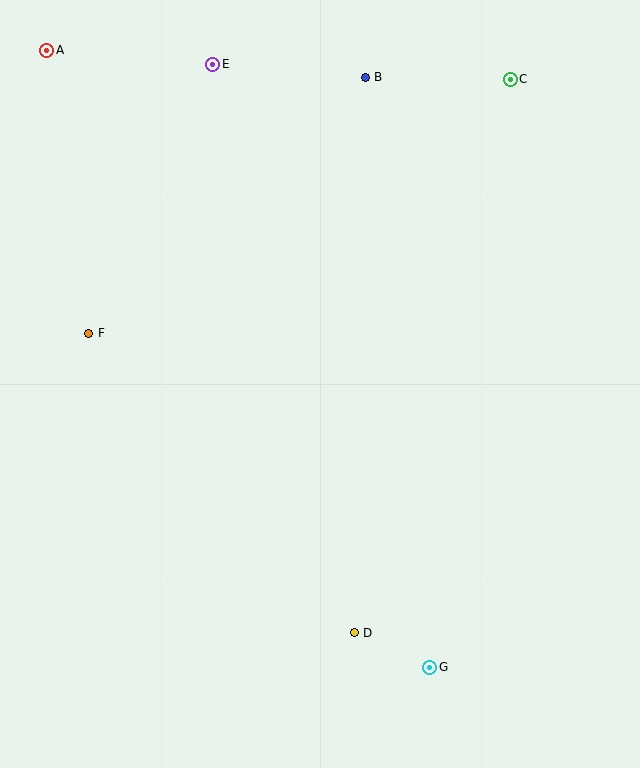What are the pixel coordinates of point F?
Point F is at (89, 333).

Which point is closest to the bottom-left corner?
Point D is closest to the bottom-left corner.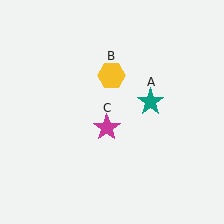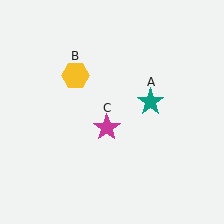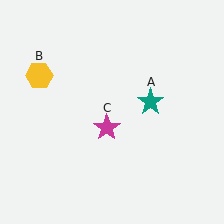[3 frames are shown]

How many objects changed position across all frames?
1 object changed position: yellow hexagon (object B).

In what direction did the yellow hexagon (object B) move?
The yellow hexagon (object B) moved left.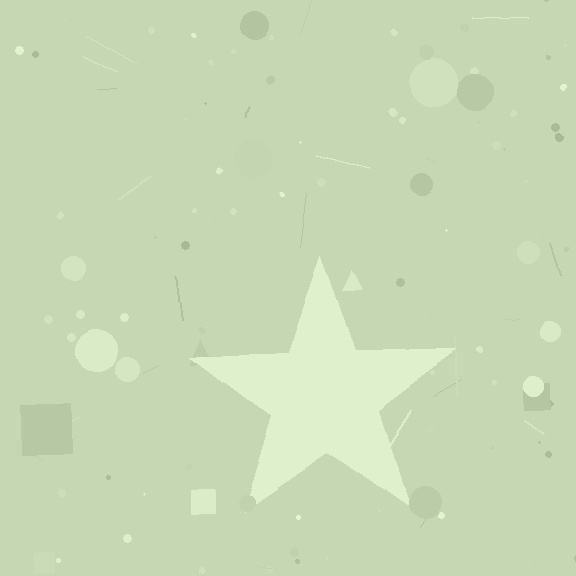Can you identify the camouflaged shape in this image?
The camouflaged shape is a star.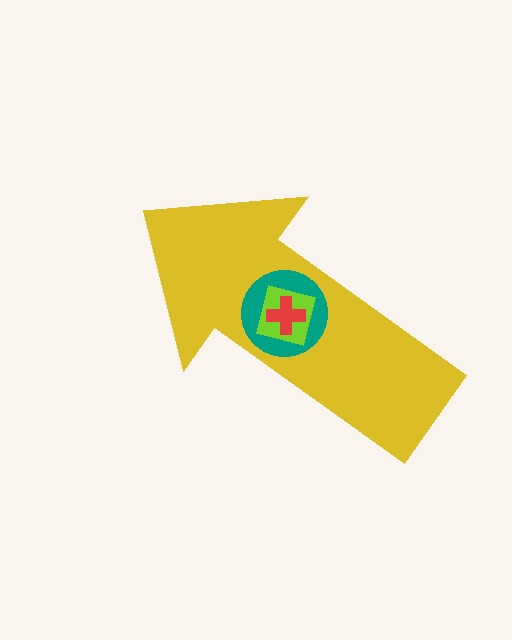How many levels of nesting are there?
4.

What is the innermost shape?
The red cross.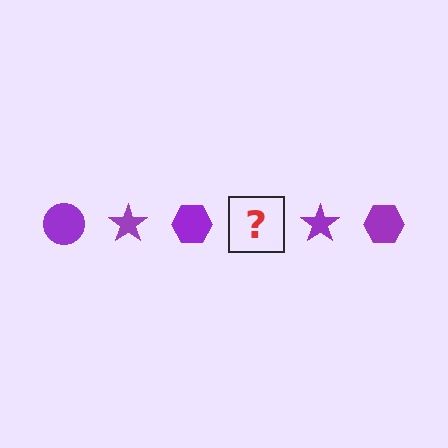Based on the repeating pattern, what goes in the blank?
The blank should be a purple circle.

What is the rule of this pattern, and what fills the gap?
The rule is that the pattern cycles through circle, star, hexagon shapes in purple. The gap should be filled with a purple circle.